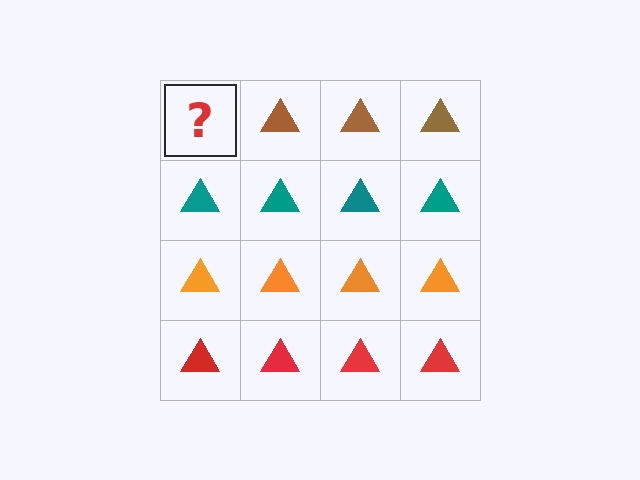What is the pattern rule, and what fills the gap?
The rule is that each row has a consistent color. The gap should be filled with a brown triangle.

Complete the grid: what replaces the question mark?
The question mark should be replaced with a brown triangle.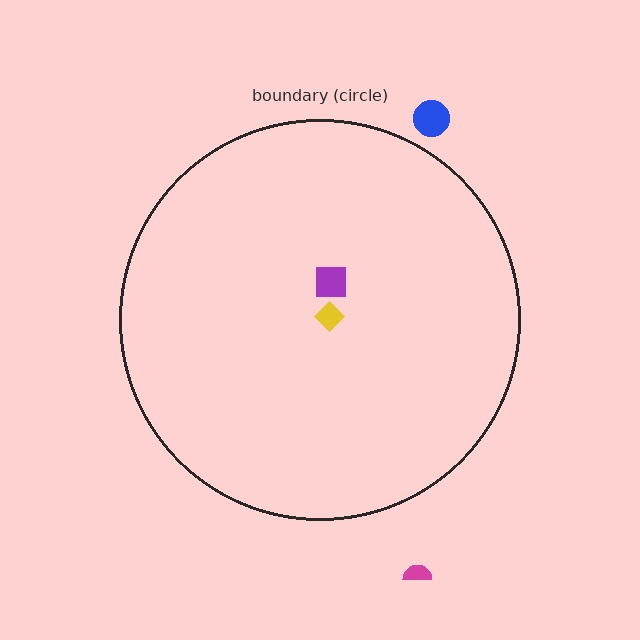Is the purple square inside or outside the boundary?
Inside.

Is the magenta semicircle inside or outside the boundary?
Outside.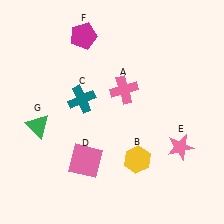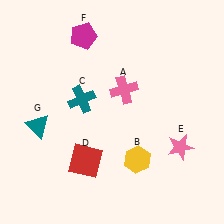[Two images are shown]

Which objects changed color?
D changed from pink to red. G changed from green to teal.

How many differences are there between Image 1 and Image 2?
There are 2 differences between the two images.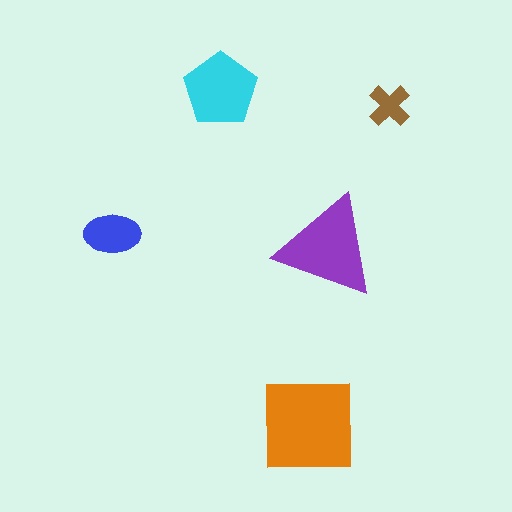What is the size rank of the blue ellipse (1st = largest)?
4th.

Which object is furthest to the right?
The brown cross is rightmost.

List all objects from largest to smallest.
The orange square, the purple triangle, the cyan pentagon, the blue ellipse, the brown cross.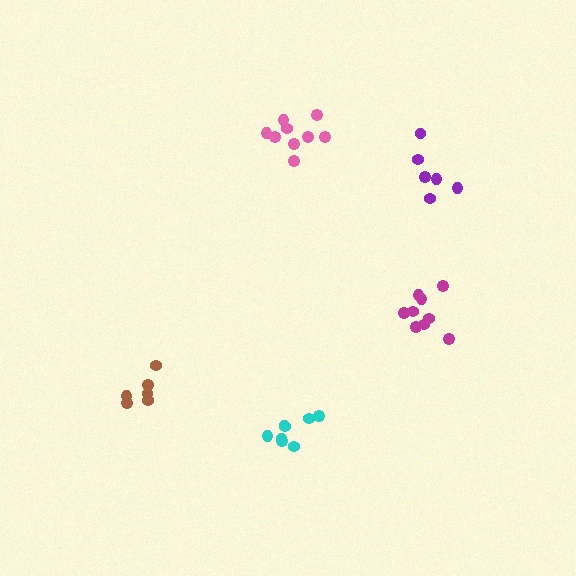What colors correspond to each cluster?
The clusters are colored: pink, brown, magenta, purple, cyan.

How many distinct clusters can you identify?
There are 5 distinct clusters.